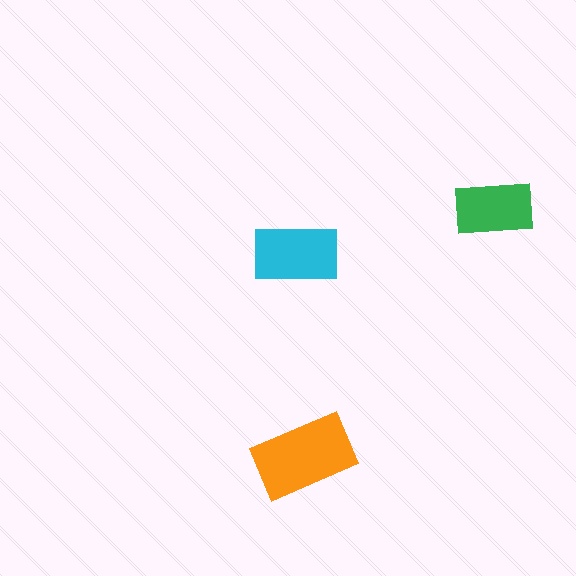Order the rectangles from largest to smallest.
the orange one, the cyan one, the green one.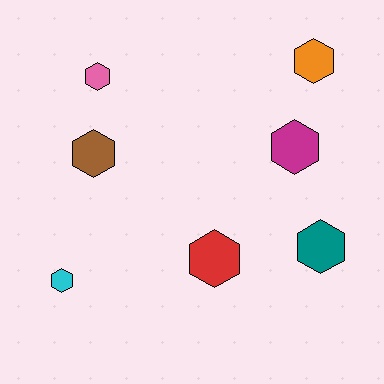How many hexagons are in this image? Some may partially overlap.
There are 7 hexagons.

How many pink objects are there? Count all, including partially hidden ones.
There is 1 pink object.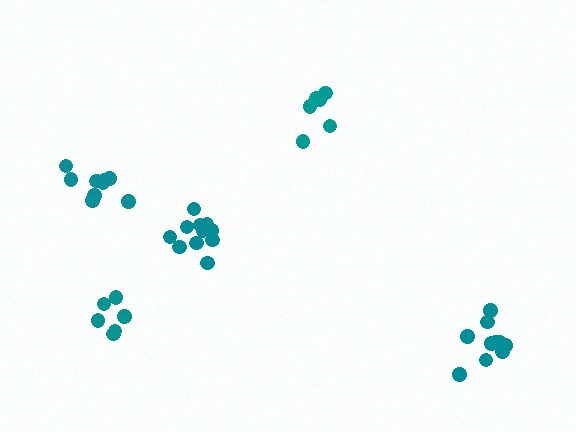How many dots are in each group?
Group 1: 11 dots, Group 2: 9 dots, Group 3: 6 dots, Group 4: 10 dots, Group 5: 6 dots (42 total).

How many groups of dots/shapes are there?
There are 5 groups.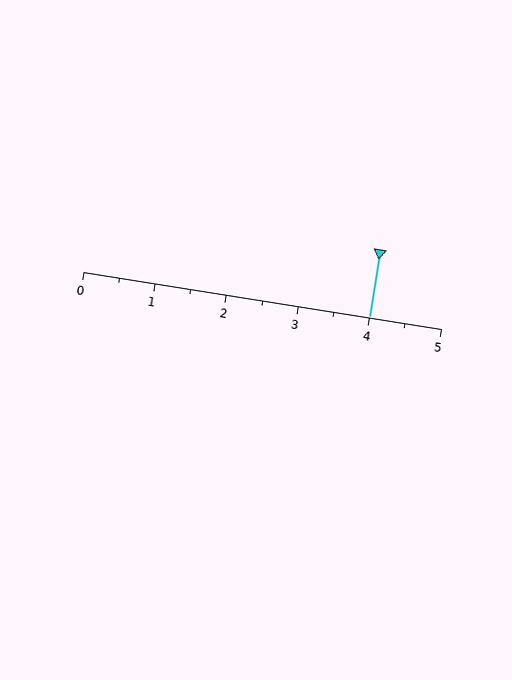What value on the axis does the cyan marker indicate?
The marker indicates approximately 4.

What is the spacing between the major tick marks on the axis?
The major ticks are spaced 1 apart.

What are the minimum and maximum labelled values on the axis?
The axis runs from 0 to 5.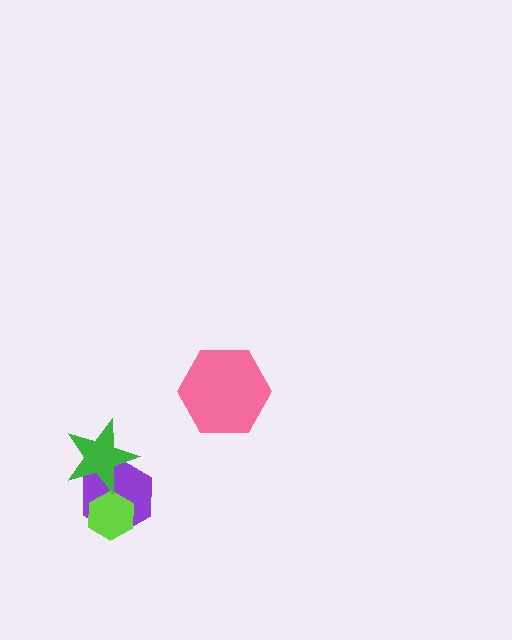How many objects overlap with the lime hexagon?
1 object overlaps with the lime hexagon.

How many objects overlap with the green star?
1 object overlaps with the green star.